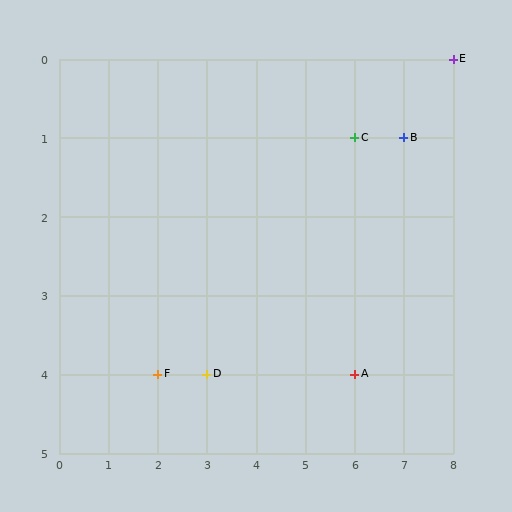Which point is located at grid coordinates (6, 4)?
Point A is at (6, 4).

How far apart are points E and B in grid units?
Points E and B are 1 column and 1 row apart (about 1.4 grid units diagonally).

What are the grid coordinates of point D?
Point D is at grid coordinates (3, 4).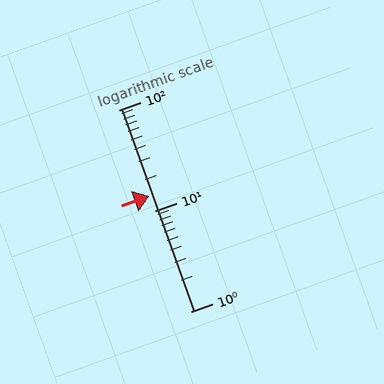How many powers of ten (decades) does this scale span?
The scale spans 2 decades, from 1 to 100.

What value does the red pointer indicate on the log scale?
The pointer indicates approximately 14.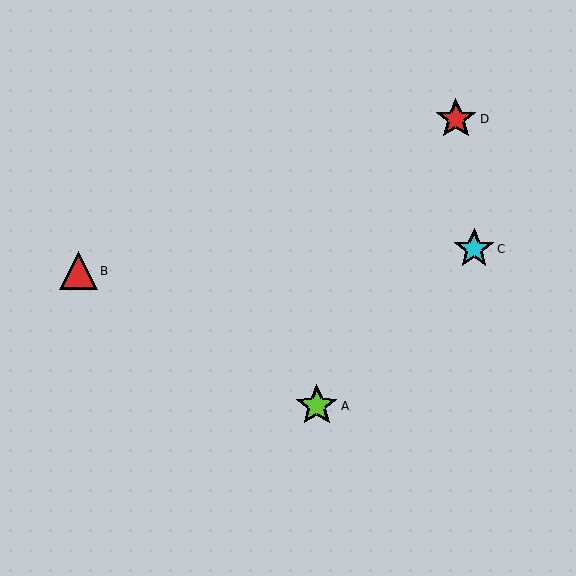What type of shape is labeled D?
Shape D is a red star.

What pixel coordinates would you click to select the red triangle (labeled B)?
Click at (78, 271) to select the red triangle B.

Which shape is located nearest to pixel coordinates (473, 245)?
The cyan star (labeled C) at (474, 249) is nearest to that location.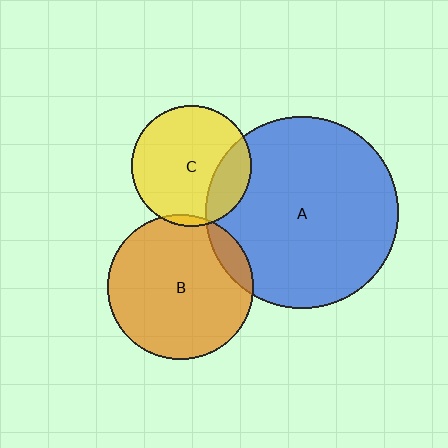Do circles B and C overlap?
Yes.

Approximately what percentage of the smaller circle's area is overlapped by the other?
Approximately 5%.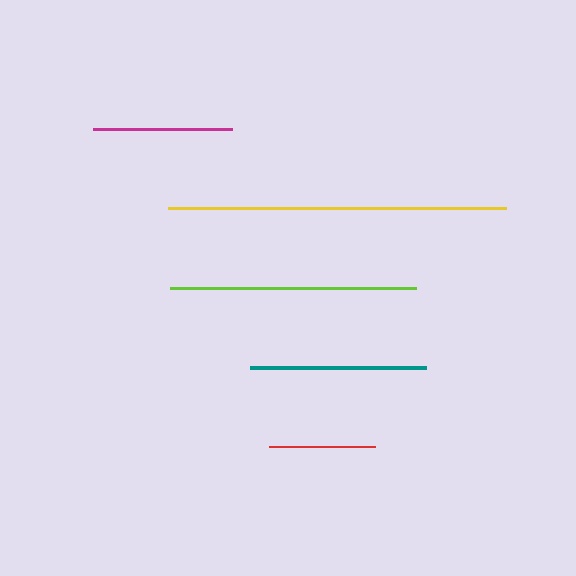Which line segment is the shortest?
The red line is the shortest at approximately 106 pixels.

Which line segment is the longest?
The yellow line is the longest at approximately 338 pixels.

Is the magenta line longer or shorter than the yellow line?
The yellow line is longer than the magenta line.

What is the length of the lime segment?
The lime segment is approximately 245 pixels long.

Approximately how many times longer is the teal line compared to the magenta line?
The teal line is approximately 1.3 times the length of the magenta line.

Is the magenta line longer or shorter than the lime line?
The lime line is longer than the magenta line.